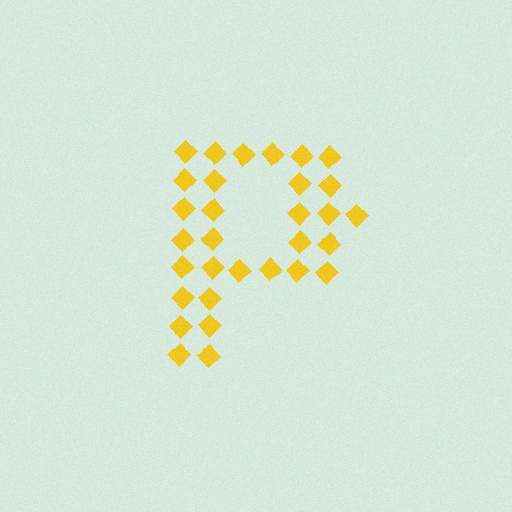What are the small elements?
The small elements are diamonds.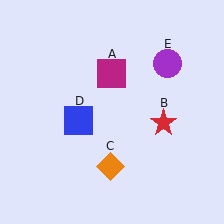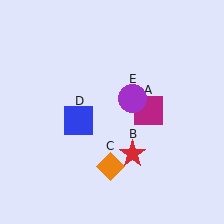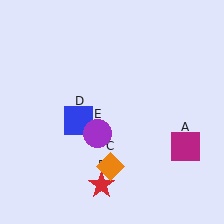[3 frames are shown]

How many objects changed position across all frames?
3 objects changed position: magenta square (object A), red star (object B), purple circle (object E).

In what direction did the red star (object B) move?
The red star (object B) moved down and to the left.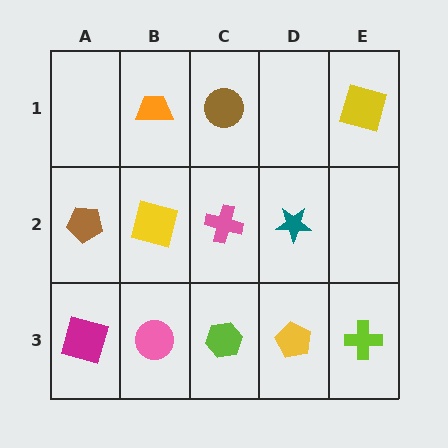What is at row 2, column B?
A yellow square.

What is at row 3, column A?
A magenta square.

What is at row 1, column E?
A yellow square.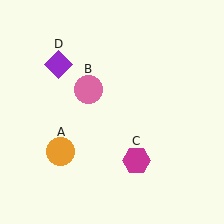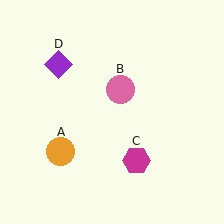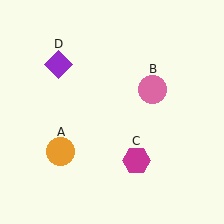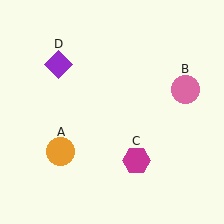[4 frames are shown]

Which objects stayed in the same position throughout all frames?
Orange circle (object A) and magenta hexagon (object C) and purple diamond (object D) remained stationary.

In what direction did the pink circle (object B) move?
The pink circle (object B) moved right.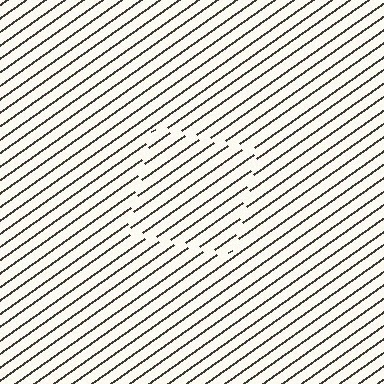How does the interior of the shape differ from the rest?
The interior of the shape contains the same grating, shifted by half a period — the contour is defined by the phase discontinuity where line-ends from the inner and outer gratings abut.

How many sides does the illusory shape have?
4 sides — the line-ends trace a square.